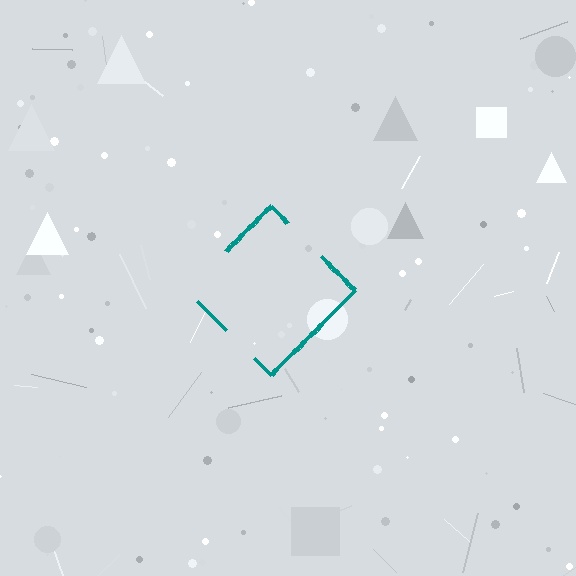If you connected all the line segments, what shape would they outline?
They would outline a diamond.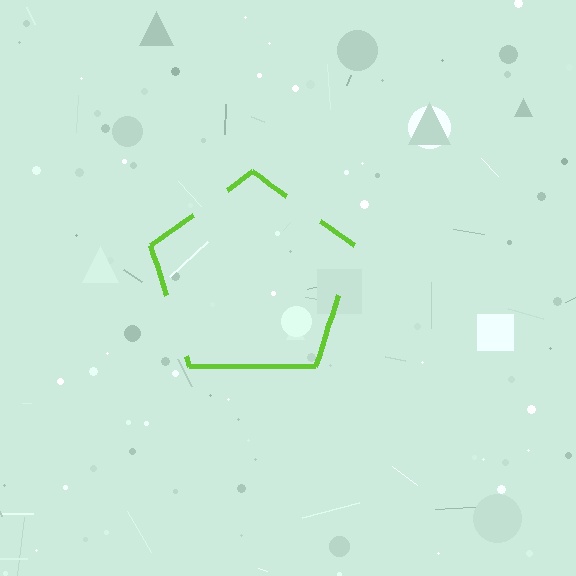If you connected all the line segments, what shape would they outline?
They would outline a pentagon.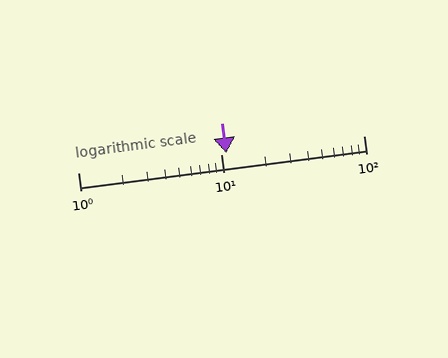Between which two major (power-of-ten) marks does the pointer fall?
The pointer is between 10 and 100.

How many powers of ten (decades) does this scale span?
The scale spans 2 decades, from 1 to 100.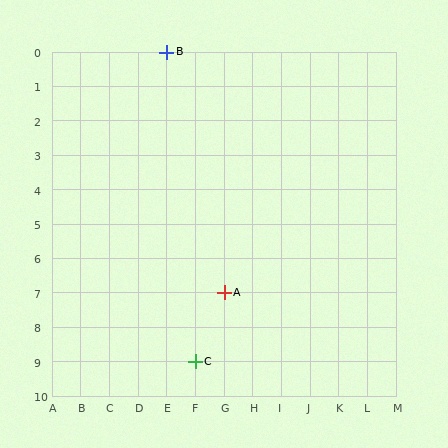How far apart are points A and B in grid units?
Points A and B are 2 columns and 7 rows apart (about 7.3 grid units diagonally).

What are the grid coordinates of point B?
Point B is at grid coordinates (E, 0).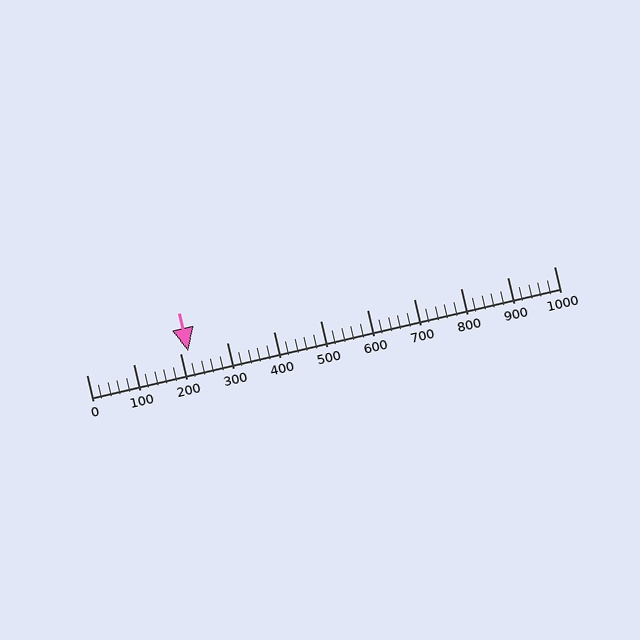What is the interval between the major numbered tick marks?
The major tick marks are spaced 100 units apart.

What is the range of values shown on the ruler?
The ruler shows values from 0 to 1000.